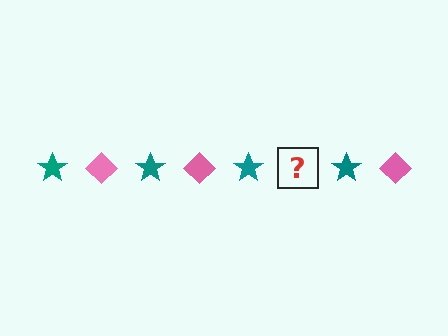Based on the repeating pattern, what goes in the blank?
The blank should be a pink diamond.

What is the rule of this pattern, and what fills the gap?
The rule is that the pattern alternates between teal star and pink diamond. The gap should be filled with a pink diamond.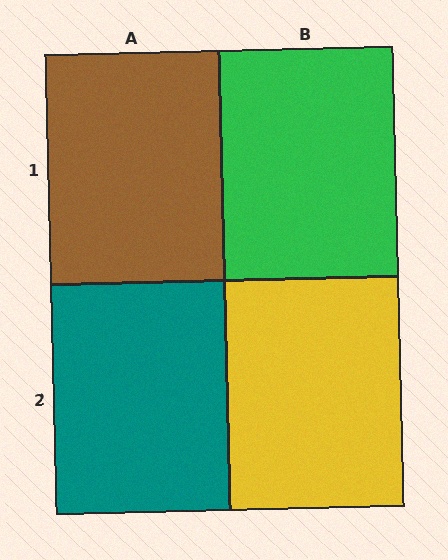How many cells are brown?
1 cell is brown.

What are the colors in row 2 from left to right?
Teal, yellow.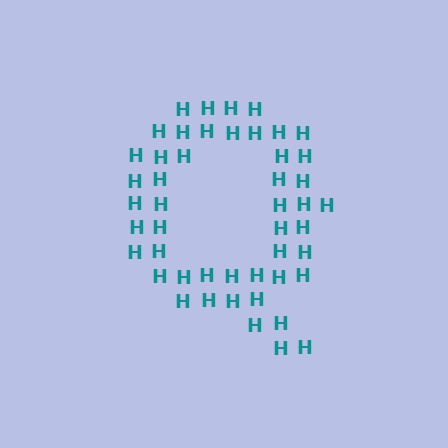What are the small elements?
The small elements are letter H's.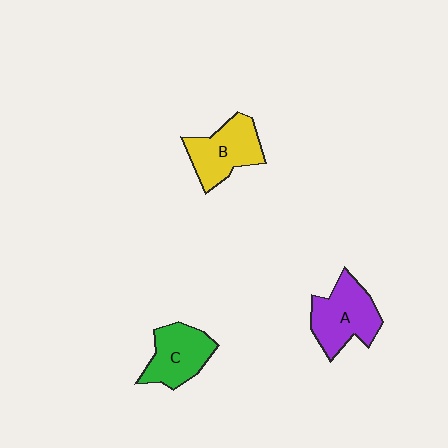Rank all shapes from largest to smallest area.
From largest to smallest: A (purple), B (yellow), C (green).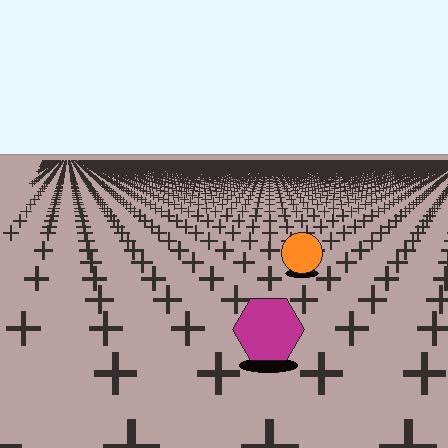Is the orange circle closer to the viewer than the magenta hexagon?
No. The magenta hexagon is closer — you can tell from the texture gradient: the ground texture is coarser near it.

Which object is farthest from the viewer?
The orange circle is farthest from the viewer. It appears smaller and the ground texture around it is denser.